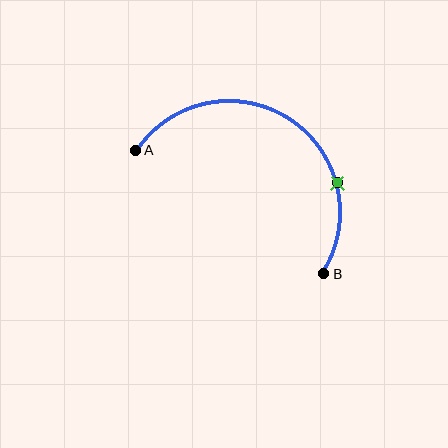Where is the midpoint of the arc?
The arc midpoint is the point on the curve farthest from the straight line joining A and B. It sits above that line.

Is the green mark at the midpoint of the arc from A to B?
No. The green mark lies on the arc but is closer to endpoint B. The arc midpoint would be at the point on the curve equidistant along the arc from both A and B.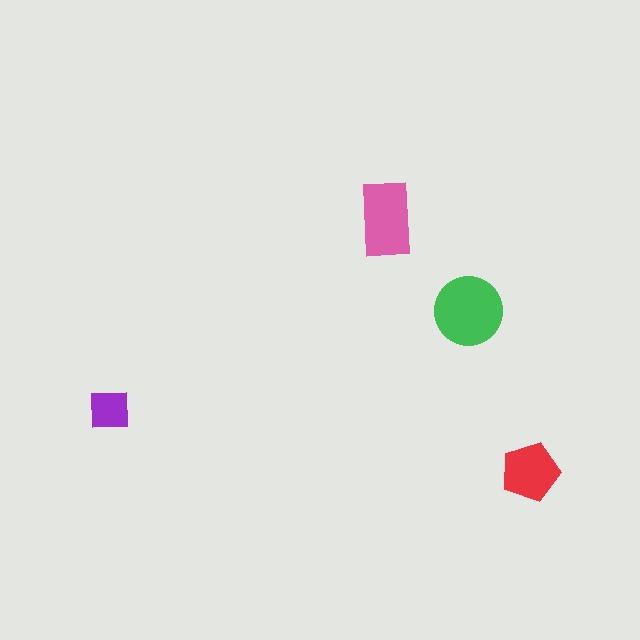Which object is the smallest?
The purple square.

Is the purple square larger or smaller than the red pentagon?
Smaller.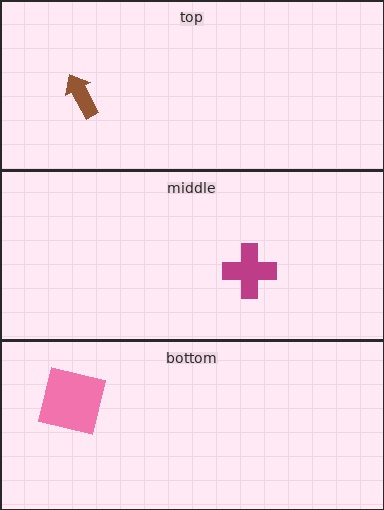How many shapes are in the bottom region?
1.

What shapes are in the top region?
The brown arrow.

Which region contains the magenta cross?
The middle region.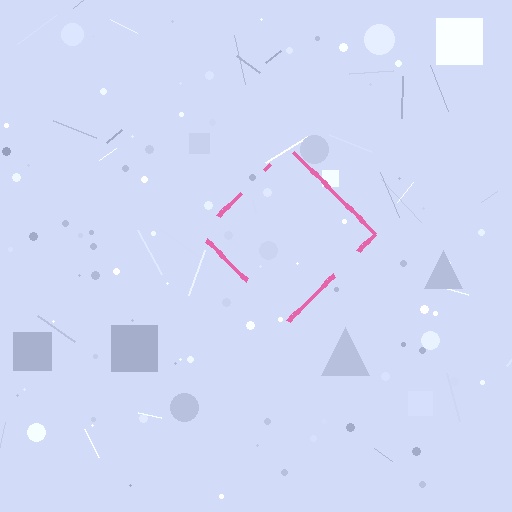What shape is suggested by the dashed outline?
The dashed outline suggests a diamond.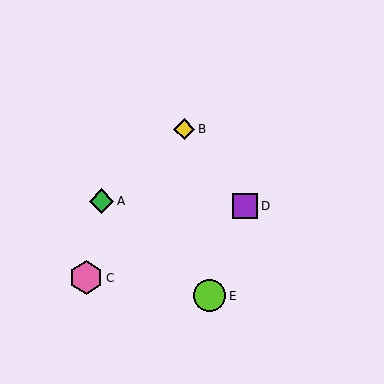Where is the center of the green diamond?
The center of the green diamond is at (102, 201).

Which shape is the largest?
The pink hexagon (labeled C) is the largest.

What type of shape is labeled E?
Shape E is a lime circle.